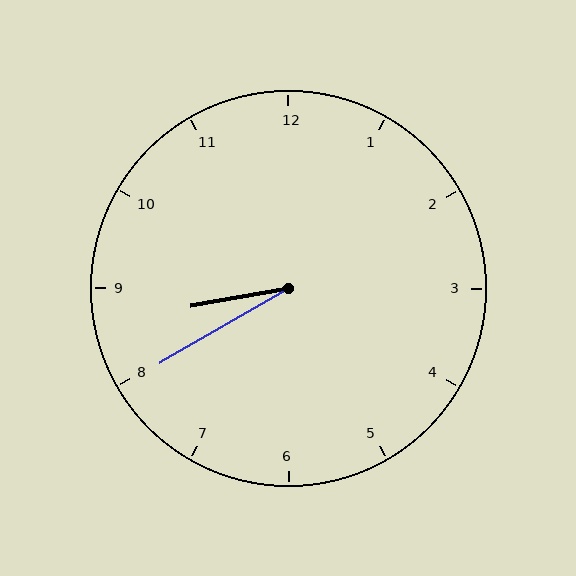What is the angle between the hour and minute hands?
Approximately 20 degrees.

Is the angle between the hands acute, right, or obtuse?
It is acute.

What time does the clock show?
8:40.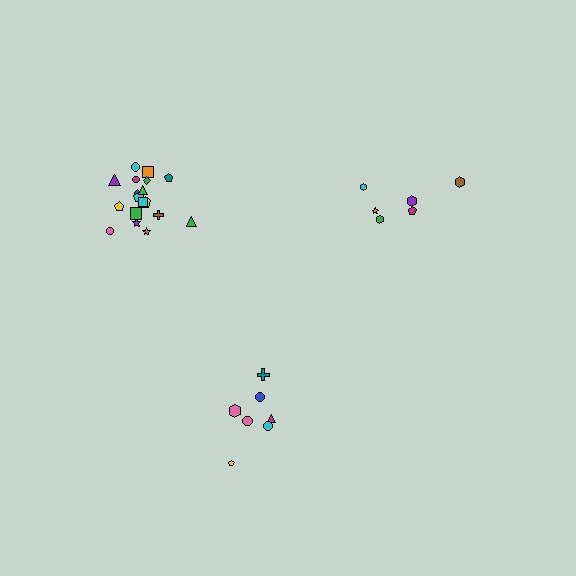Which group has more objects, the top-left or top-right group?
The top-left group.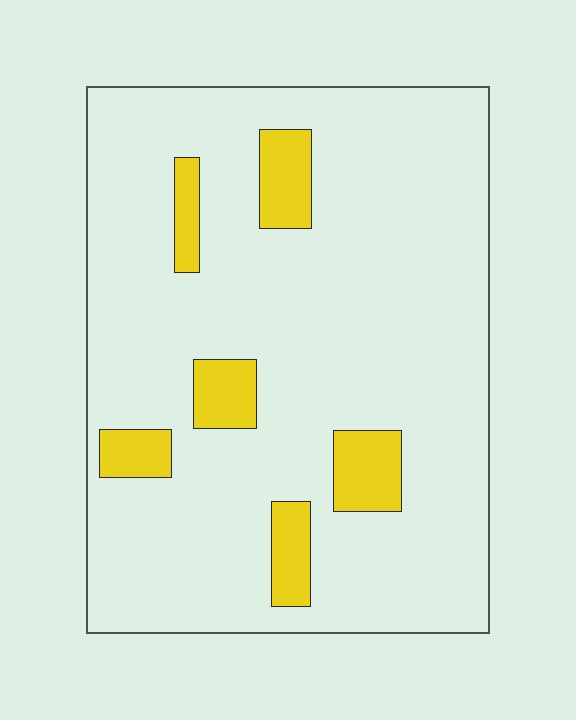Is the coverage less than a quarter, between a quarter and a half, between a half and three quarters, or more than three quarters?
Less than a quarter.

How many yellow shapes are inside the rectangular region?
6.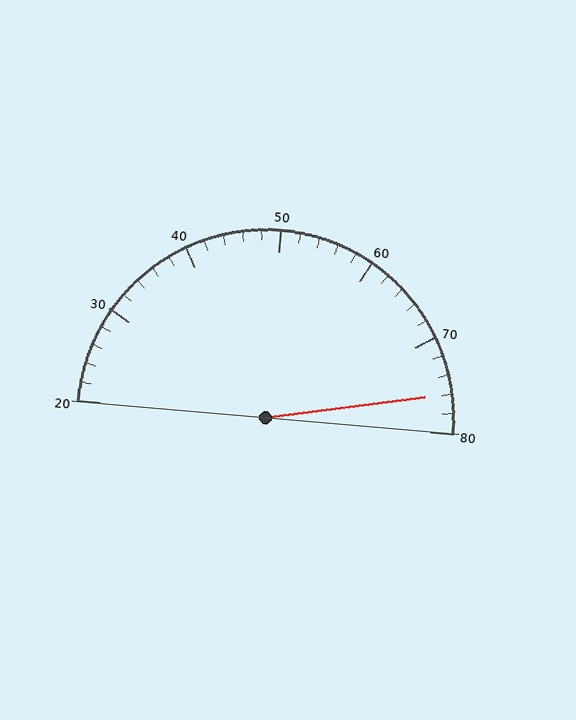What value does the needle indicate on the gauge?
The needle indicates approximately 76.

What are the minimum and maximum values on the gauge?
The gauge ranges from 20 to 80.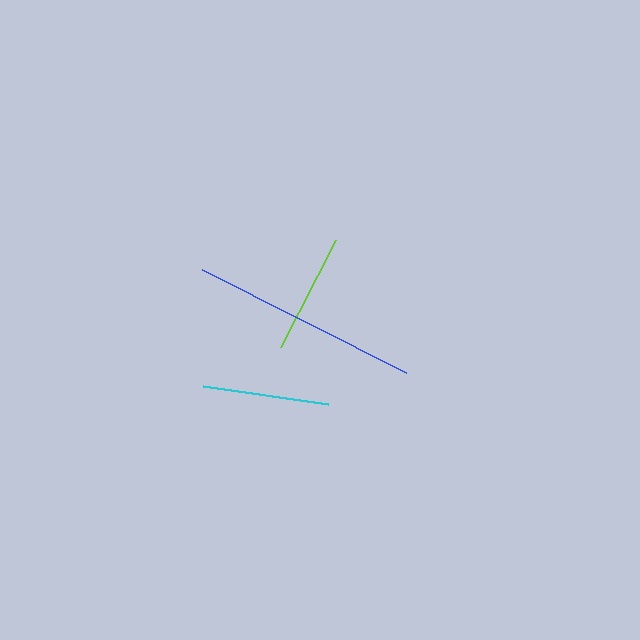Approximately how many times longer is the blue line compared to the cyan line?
The blue line is approximately 1.8 times the length of the cyan line.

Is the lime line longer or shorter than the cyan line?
The cyan line is longer than the lime line.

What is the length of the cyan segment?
The cyan segment is approximately 126 pixels long.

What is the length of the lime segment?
The lime segment is approximately 120 pixels long.